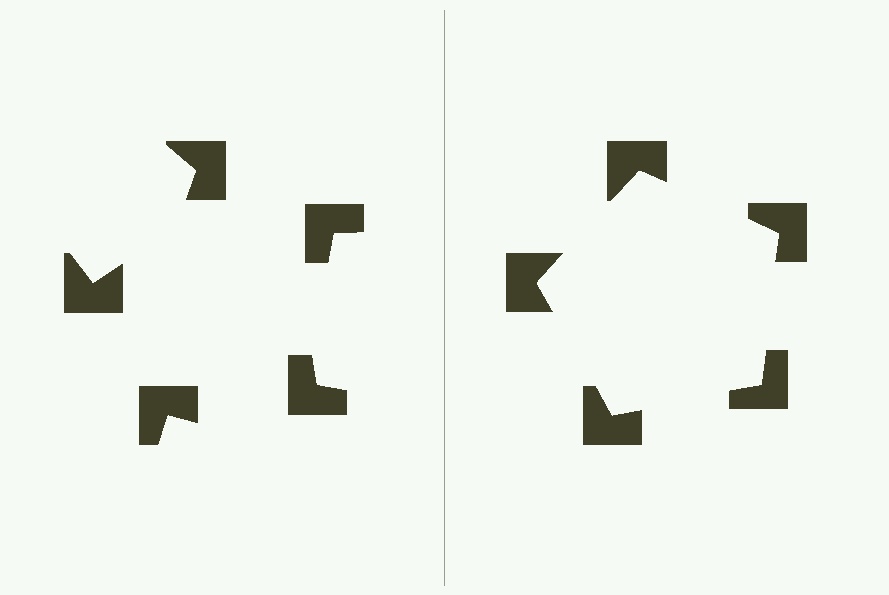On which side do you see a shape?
An illusory pentagon appears on the right side. On the left side the wedge cuts are rotated, so no coherent shape forms.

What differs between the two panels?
The notched squares are positioned identically on both sides; only the wedge orientations differ. On the right they align to a pentagon; on the left they are misaligned.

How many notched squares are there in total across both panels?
10 — 5 on each side.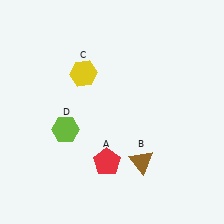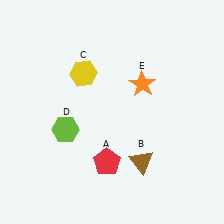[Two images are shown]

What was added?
An orange star (E) was added in Image 2.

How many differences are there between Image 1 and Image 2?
There is 1 difference between the two images.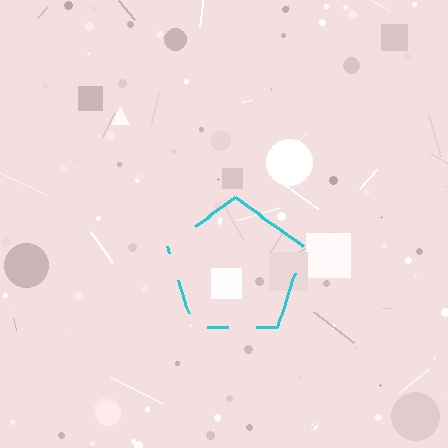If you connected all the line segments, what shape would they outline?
They would outline a pentagon.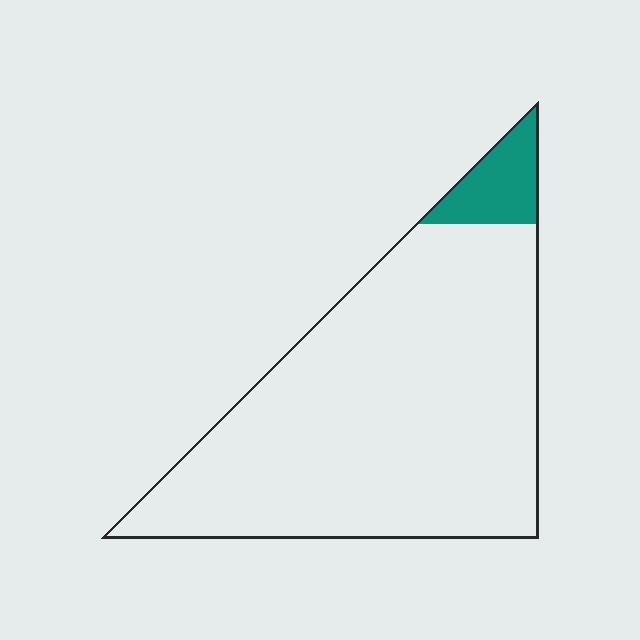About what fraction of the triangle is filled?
About one tenth (1/10).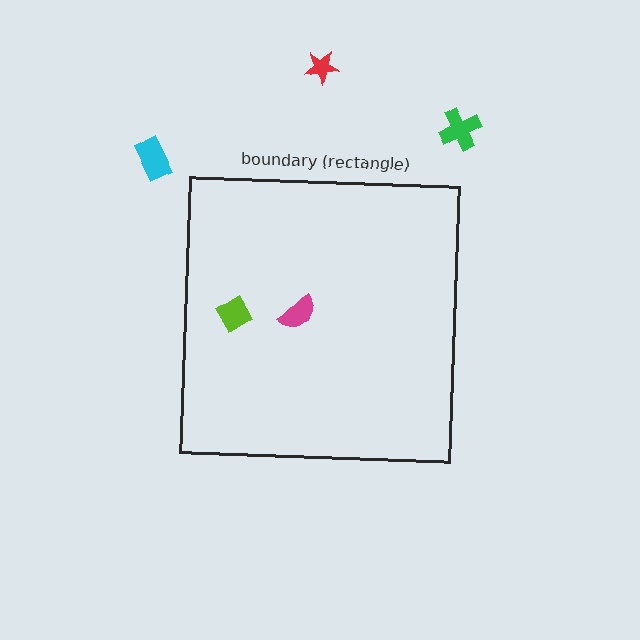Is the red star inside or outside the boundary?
Outside.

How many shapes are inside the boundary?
2 inside, 3 outside.